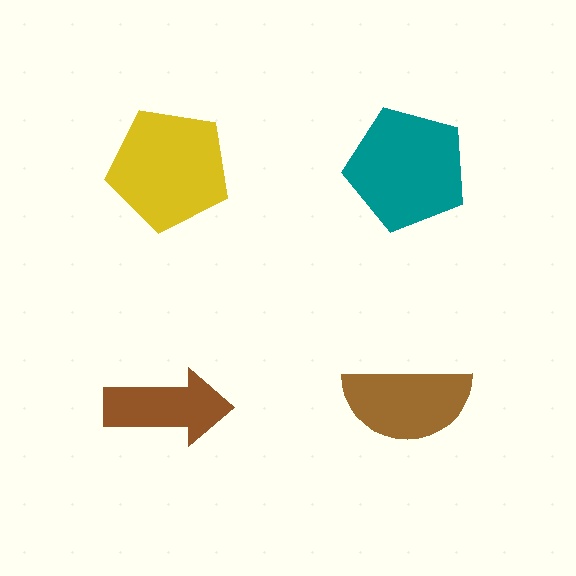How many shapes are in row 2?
2 shapes.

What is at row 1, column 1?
A yellow pentagon.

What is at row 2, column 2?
A brown semicircle.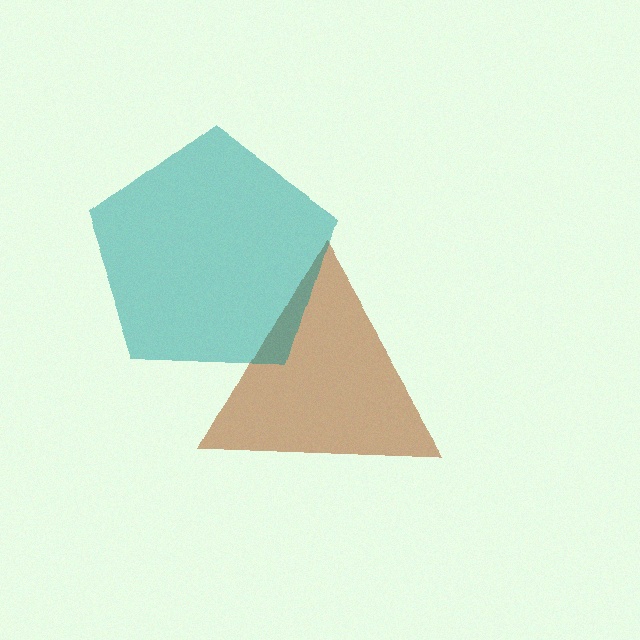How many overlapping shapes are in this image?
There are 2 overlapping shapes in the image.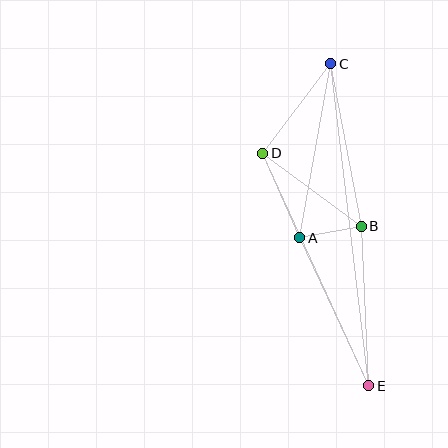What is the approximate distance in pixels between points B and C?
The distance between B and C is approximately 165 pixels.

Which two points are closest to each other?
Points A and B are closest to each other.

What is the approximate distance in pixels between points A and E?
The distance between A and E is approximately 163 pixels.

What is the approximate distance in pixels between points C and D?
The distance between C and D is approximately 112 pixels.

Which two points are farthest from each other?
Points C and E are farthest from each other.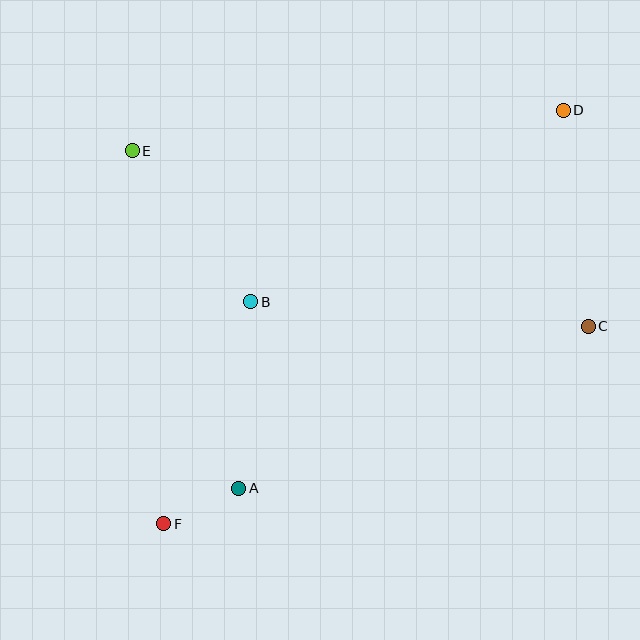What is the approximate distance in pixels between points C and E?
The distance between C and E is approximately 489 pixels.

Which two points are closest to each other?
Points A and F are closest to each other.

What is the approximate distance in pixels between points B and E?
The distance between B and E is approximately 192 pixels.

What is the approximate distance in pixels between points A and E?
The distance between A and E is approximately 354 pixels.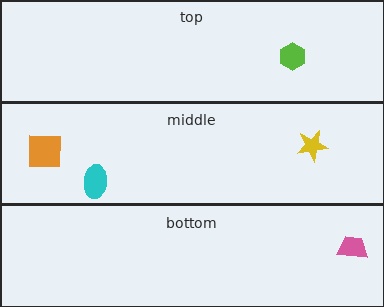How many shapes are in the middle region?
3.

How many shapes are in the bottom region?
1.